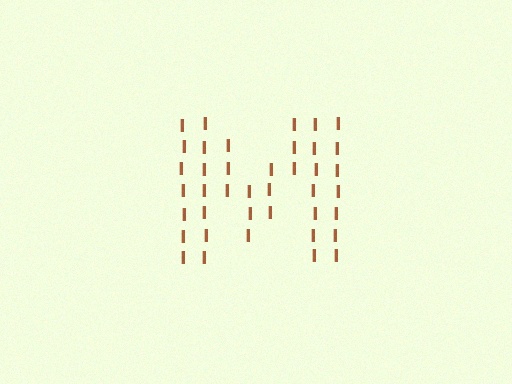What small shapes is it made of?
It is made of small letter I's.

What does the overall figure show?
The overall figure shows the letter M.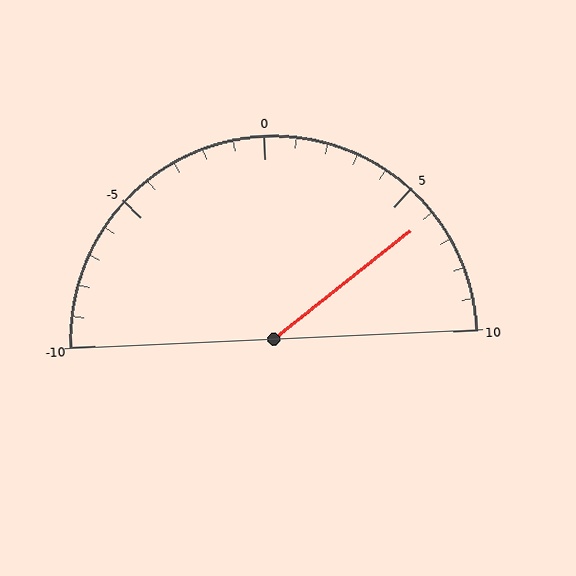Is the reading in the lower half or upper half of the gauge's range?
The reading is in the upper half of the range (-10 to 10).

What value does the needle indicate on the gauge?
The needle indicates approximately 6.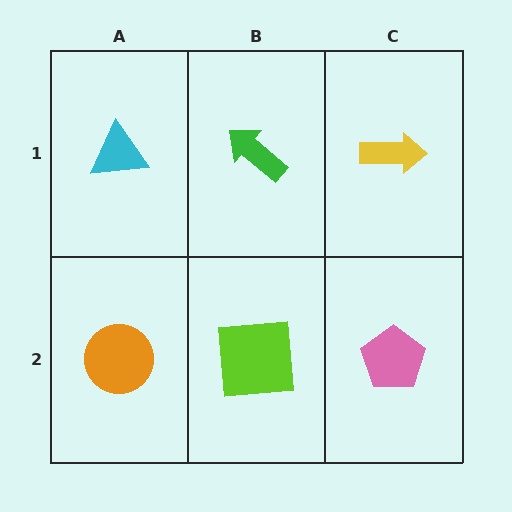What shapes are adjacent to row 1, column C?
A pink pentagon (row 2, column C), a green arrow (row 1, column B).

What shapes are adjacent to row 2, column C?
A yellow arrow (row 1, column C), a lime square (row 2, column B).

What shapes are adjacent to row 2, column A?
A cyan triangle (row 1, column A), a lime square (row 2, column B).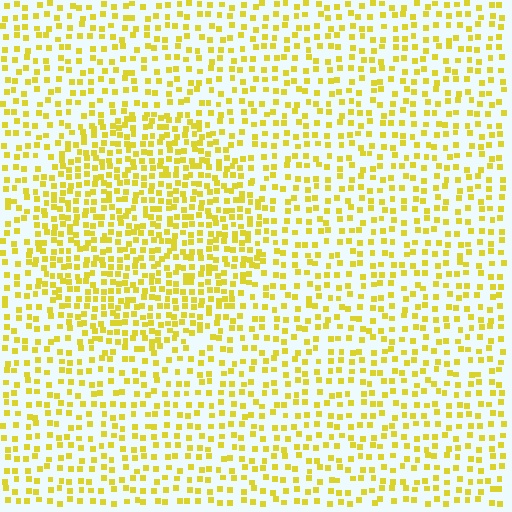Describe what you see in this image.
The image contains small yellow elements arranged at two different densities. A circle-shaped region is visible where the elements are more densely packed than the surrounding area.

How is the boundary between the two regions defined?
The boundary is defined by a change in element density (approximately 1.7x ratio). All elements are the same color, size, and shape.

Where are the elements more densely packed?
The elements are more densely packed inside the circle boundary.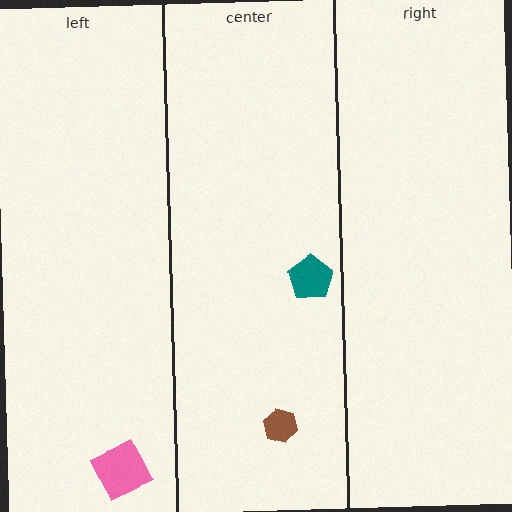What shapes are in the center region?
The teal pentagon, the brown hexagon.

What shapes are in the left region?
The pink square.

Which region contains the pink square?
The left region.